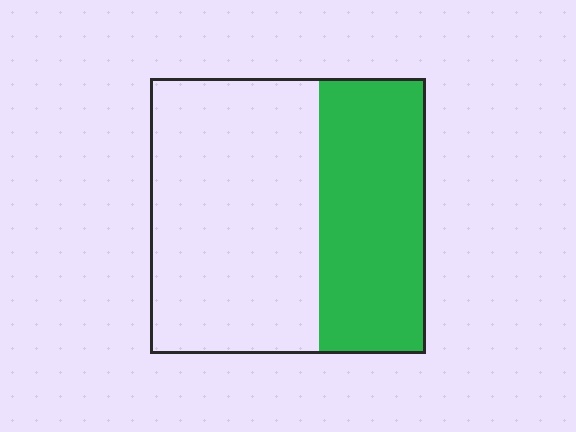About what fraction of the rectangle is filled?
About two fifths (2/5).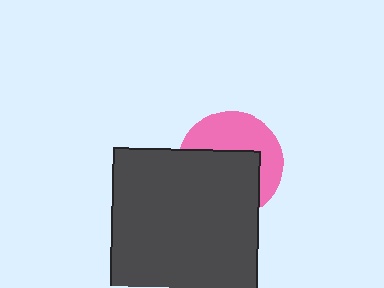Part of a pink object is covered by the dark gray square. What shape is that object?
It is a circle.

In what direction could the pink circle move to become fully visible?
The pink circle could move up. That would shift it out from behind the dark gray square entirely.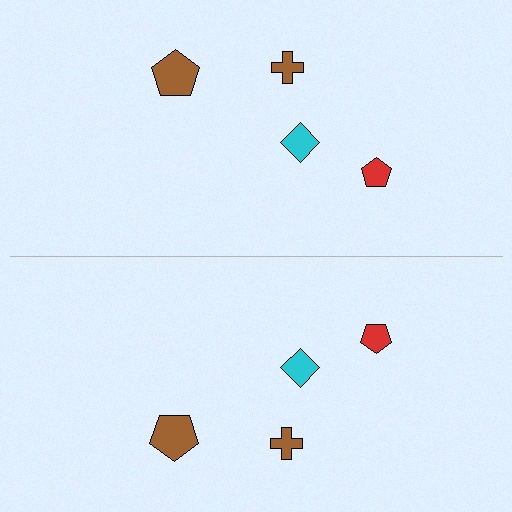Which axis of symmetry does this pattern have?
The pattern has a horizontal axis of symmetry running through the center of the image.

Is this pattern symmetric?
Yes, this pattern has bilateral (reflection) symmetry.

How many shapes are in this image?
There are 8 shapes in this image.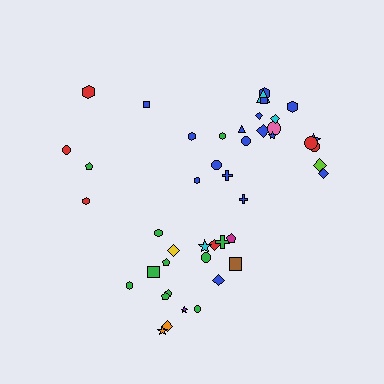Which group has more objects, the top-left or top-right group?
The top-right group.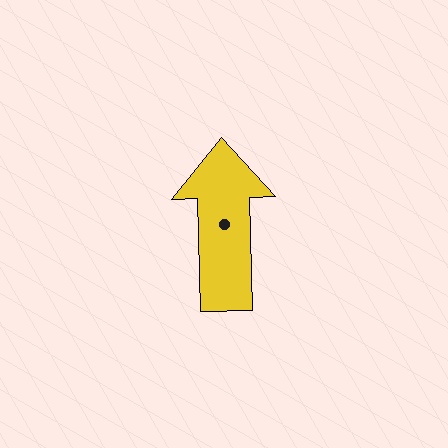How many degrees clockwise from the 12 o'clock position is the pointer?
Approximately 358 degrees.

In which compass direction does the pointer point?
North.